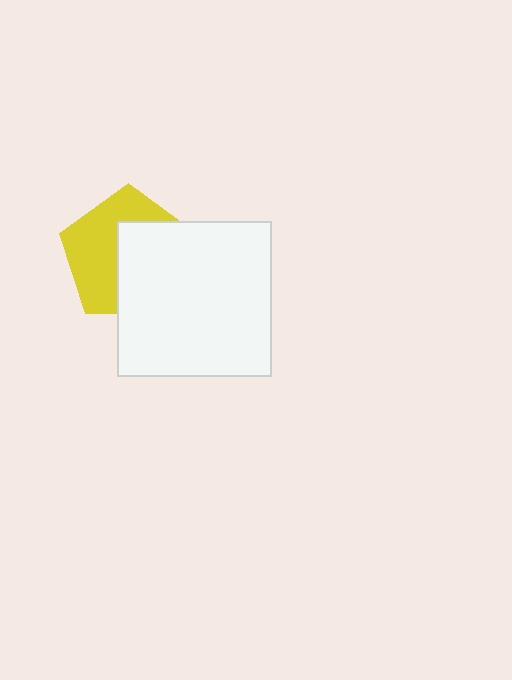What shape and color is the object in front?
The object in front is a white square.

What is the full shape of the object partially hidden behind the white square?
The partially hidden object is a yellow pentagon.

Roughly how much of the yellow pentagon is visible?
About half of it is visible (roughly 50%).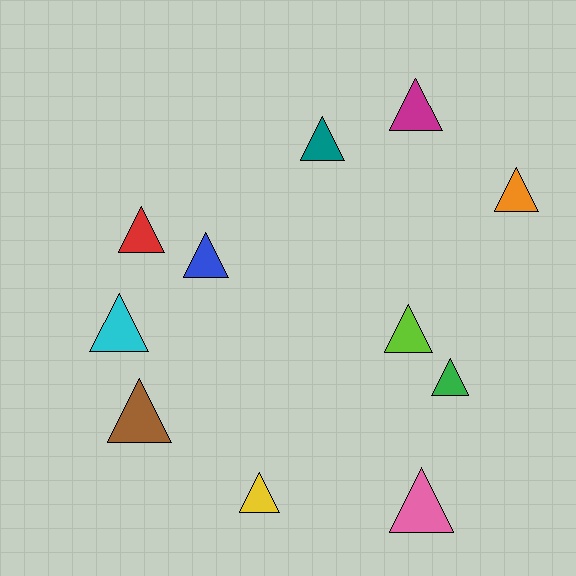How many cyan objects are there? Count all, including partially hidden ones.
There is 1 cyan object.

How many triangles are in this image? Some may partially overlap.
There are 11 triangles.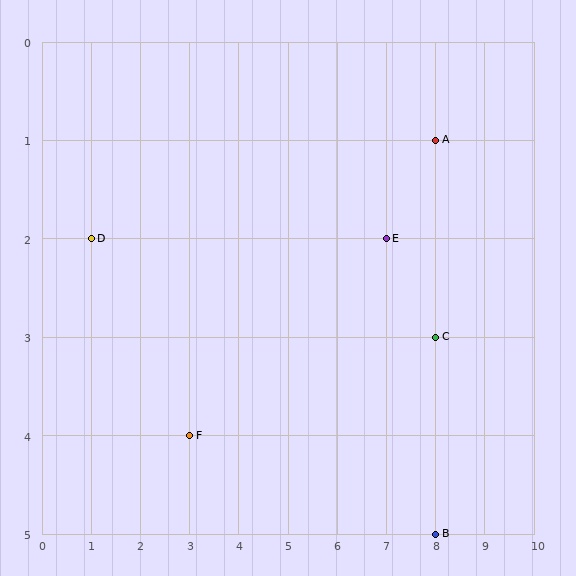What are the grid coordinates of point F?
Point F is at grid coordinates (3, 4).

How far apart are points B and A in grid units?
Points B and A are 4 rows apart.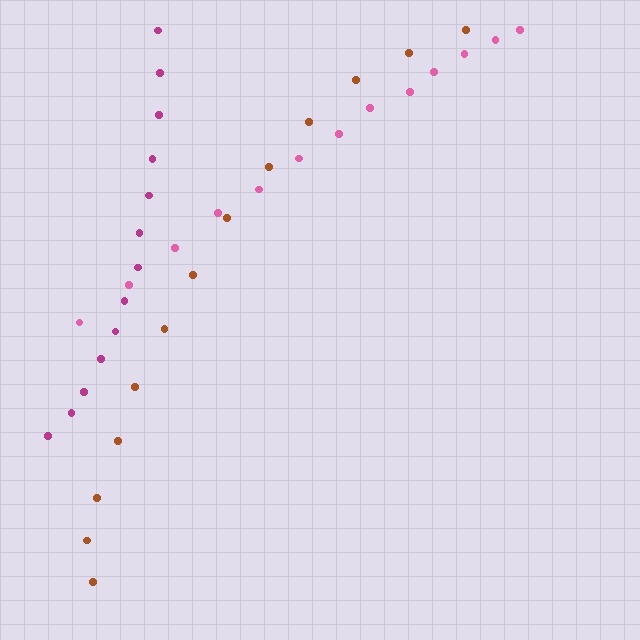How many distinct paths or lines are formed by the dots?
There are 3 distinct paths.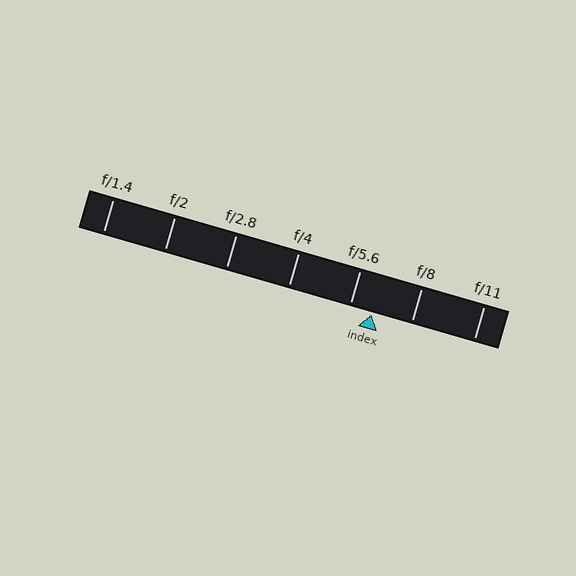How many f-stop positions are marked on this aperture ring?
There are 7 f-stop positions marked.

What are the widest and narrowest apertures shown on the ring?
The widest aperture shown is f/1.4 and the narrowest is f/11.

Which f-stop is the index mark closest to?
The index mark is closest to f/5.6.